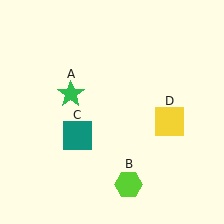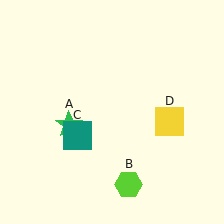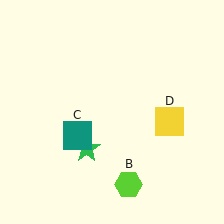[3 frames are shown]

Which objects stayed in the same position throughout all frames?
Lime hexagon (object B) and teal square (object C) and yellow square (object D) remained stationary.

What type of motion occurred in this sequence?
The green star (object A) rotated counterclockwise around the center of the scene.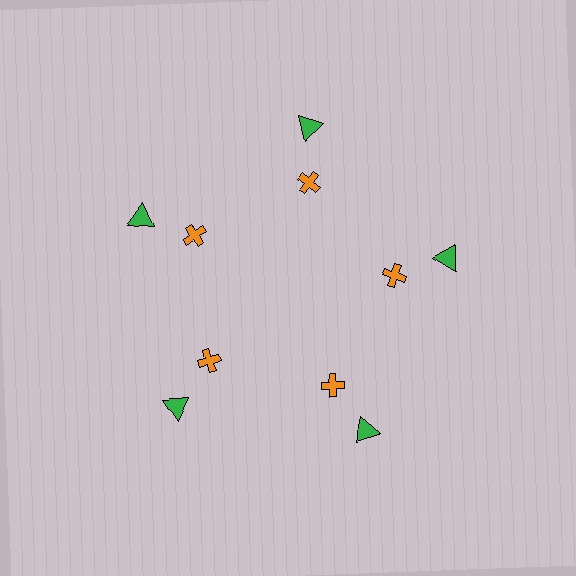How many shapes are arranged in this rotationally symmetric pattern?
There are 10 shapes, arranged in 5 groups of 2.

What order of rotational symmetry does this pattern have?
This pattern has 5-fold rotational symmetry.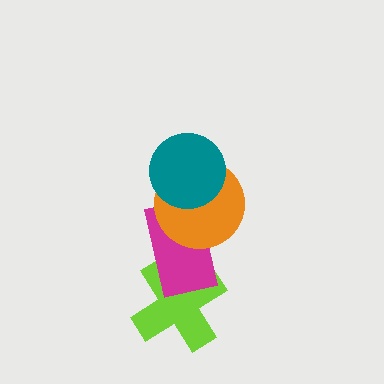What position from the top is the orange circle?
The orange circle is 2nd from the top.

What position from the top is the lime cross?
The lime cross is 4th from the top.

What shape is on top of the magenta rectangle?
The orange circle is on top of the magenta rectangle.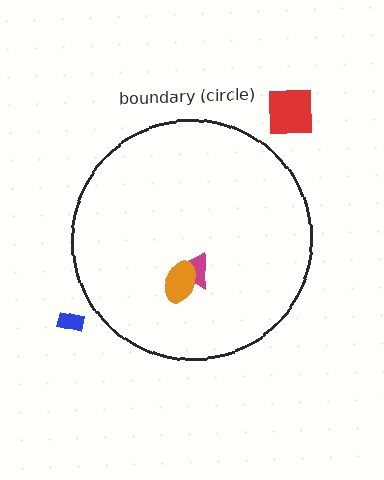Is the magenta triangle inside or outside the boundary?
Inside.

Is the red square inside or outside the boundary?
Outside.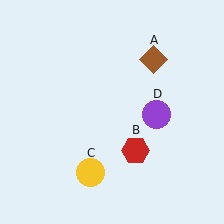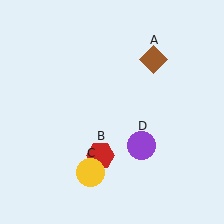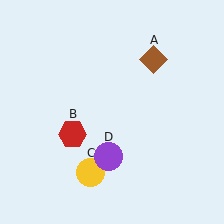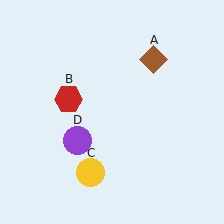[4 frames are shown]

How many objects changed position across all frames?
2 objects changed position: red hexagon (object B), purple circle (object D).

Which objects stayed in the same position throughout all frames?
Brown diamond (object A) and yellow circle (object C) remained stationary.